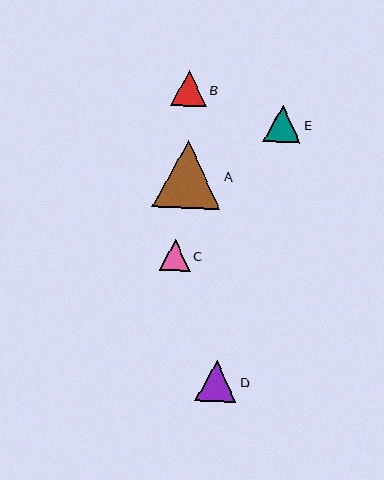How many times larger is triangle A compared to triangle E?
Triangle A is approximately 1.8 times the size of triangle E.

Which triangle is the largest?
Triangle A is the largest with a size of approximately 68 pixels.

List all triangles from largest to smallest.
From largest to smallest: A, D, E, B, C.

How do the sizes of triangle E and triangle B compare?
Triangle E and triangle B are approximately the same size.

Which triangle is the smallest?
Triangle C is the smallest with a size of approximately 31 pixels.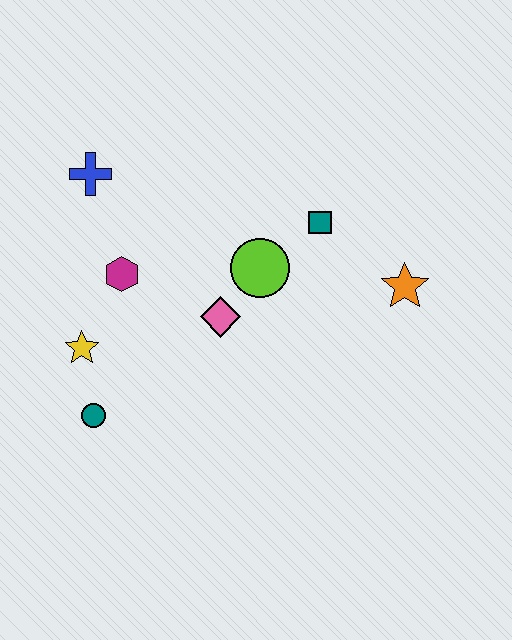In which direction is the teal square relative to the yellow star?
The teal square is to the right of the yellow star.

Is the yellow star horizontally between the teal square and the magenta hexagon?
No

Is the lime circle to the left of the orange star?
Yes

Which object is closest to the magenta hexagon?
The yellow star is closest to the magenta hexagon.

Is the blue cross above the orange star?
Yes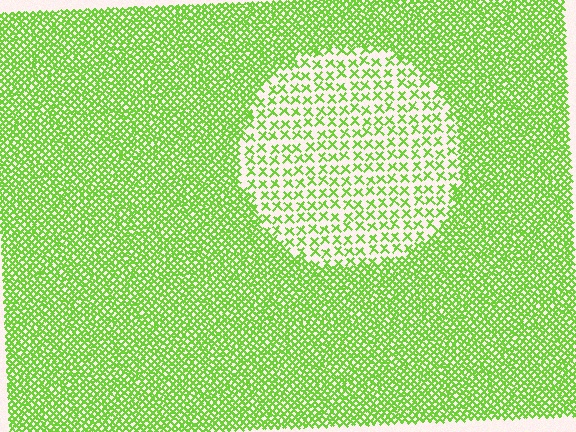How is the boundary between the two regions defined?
The boundary is defined by a change in element density (approximately 2.9x ratio). All elements are the same color, size, and shape.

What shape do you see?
I see a circle.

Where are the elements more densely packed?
The elements are more densely packed outside the circle boundary.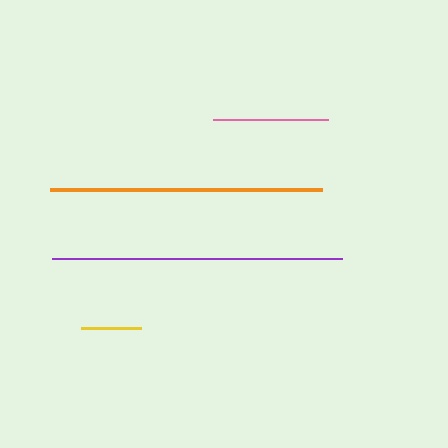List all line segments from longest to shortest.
From longest to shortest: purple, orange, pink, yellow.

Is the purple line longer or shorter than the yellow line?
The purple line is longer than the yellow line.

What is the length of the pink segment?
The pink segment is approximately 116 pixels long.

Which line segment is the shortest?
The yellow line is the shortest at approximately 60 pixels.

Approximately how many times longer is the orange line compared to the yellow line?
The orange line is approximately 4.5 times the length of the yellow line.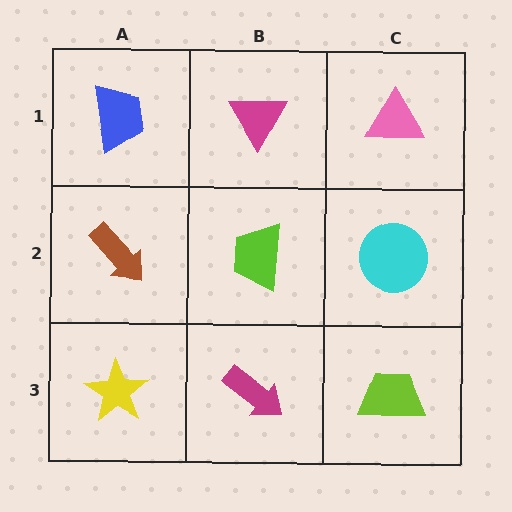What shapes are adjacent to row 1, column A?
A brown arrow (row 2, column A), a magenta triangle (row 1, column B).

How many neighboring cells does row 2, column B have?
4.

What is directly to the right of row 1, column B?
A pink triangle.